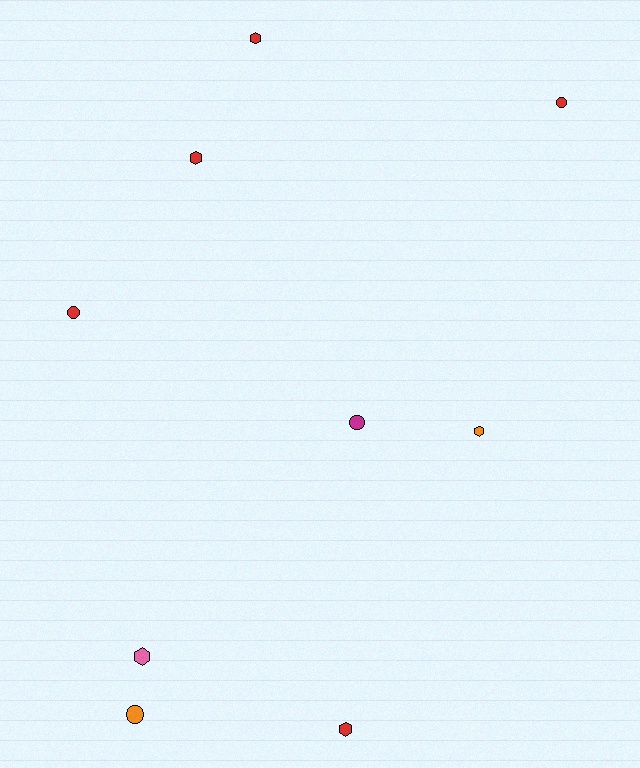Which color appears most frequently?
Red, with 5 objects.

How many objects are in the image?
There are 9 objects.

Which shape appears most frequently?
Hexagon, with 5 objects.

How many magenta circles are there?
There is 1 magenta circle.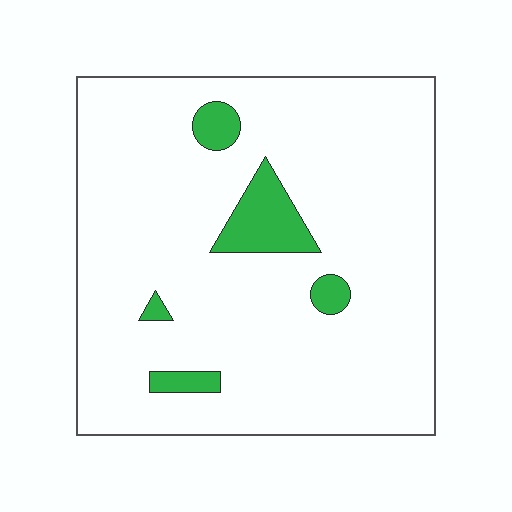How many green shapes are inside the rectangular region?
5.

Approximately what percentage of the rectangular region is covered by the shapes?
Approximately 10%.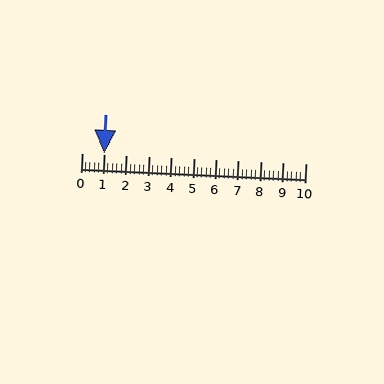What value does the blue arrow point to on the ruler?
The blue arrow points to approximately 1.0.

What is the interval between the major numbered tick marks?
The major tick marks are spaced 1 units apart.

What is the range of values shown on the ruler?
The ruler shows values from 0 to 10.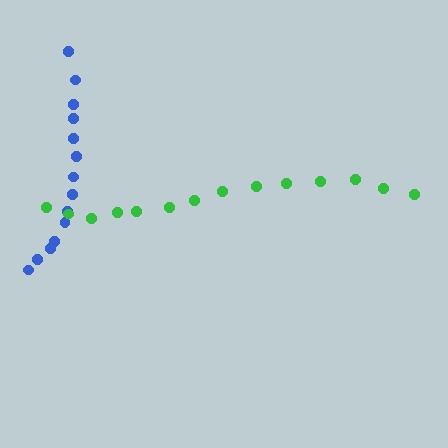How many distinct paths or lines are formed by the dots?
There are 2 distinct paths.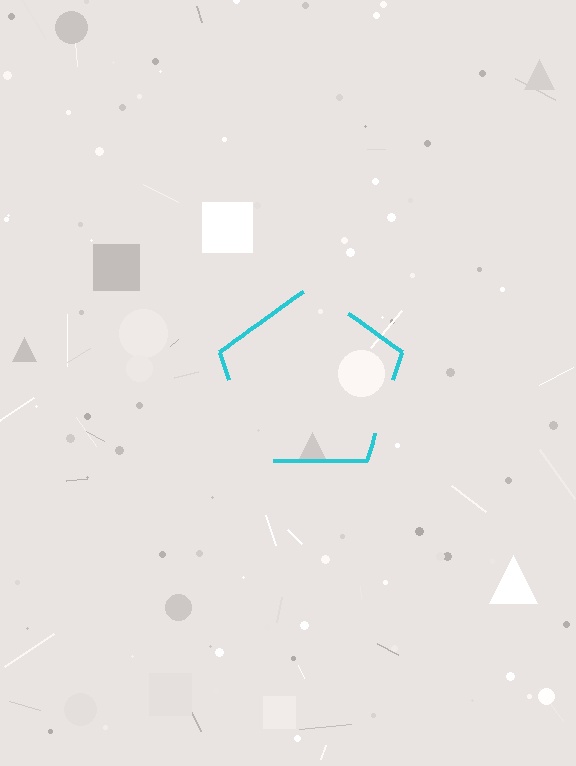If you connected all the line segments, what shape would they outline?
They would outline a pentagon.